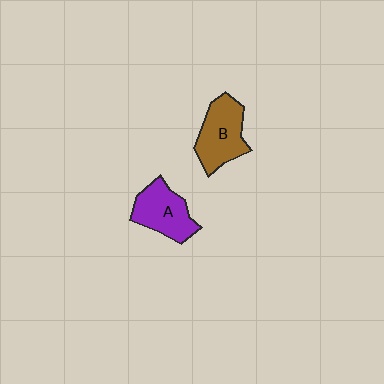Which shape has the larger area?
Shape B (brown).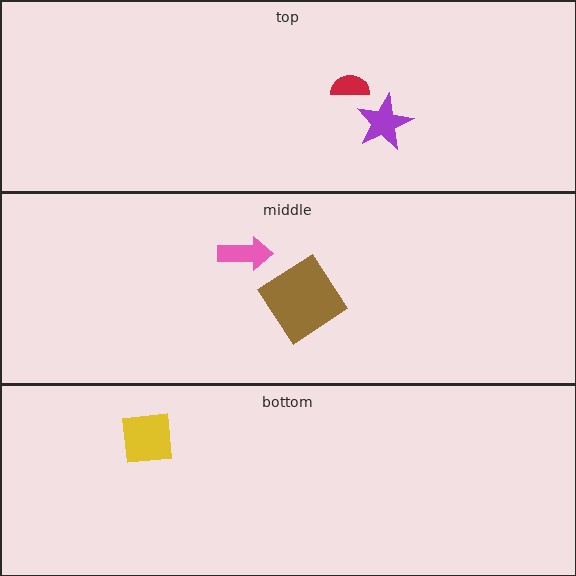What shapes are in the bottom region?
The yellow square.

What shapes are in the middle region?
The pink arrow, the brown diamond.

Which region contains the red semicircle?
The top region.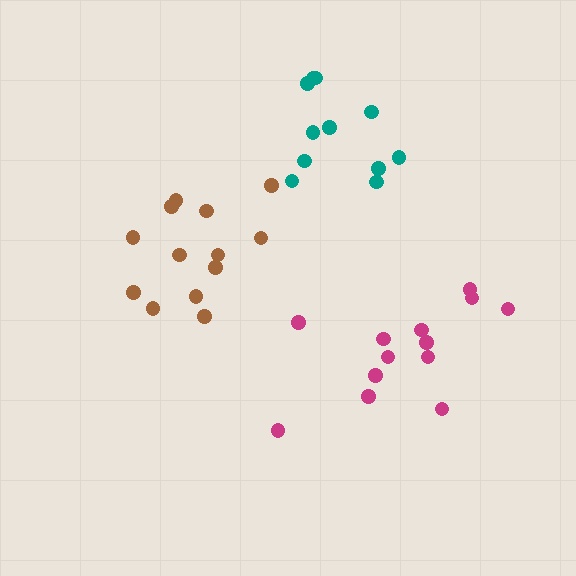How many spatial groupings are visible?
There are 3 spatial groupings.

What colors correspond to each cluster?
The clusters are colored: brown, magenta, teal.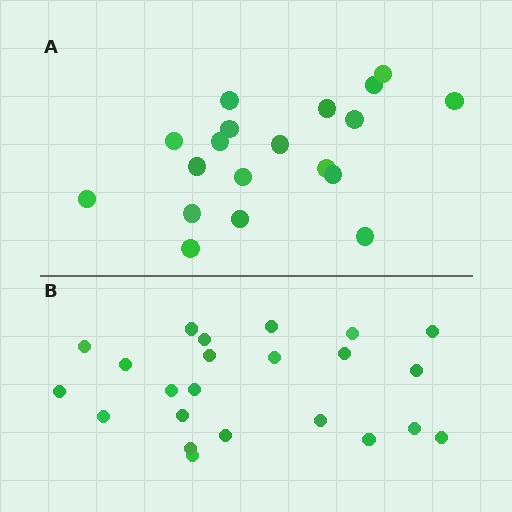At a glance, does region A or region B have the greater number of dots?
Region B (the bottom region) has more dots.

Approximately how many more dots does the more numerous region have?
Region B has about 4 more dots than region A.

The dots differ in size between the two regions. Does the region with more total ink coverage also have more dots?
No. Region A has more total ink coverage because its dots are larger, but region B actually contains more individual dots. Total area can be misleading — the number of items is what matters here.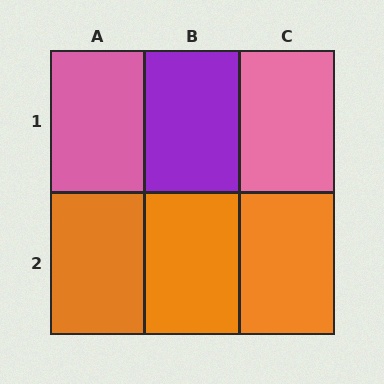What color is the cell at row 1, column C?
Pink.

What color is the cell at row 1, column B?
Purple.